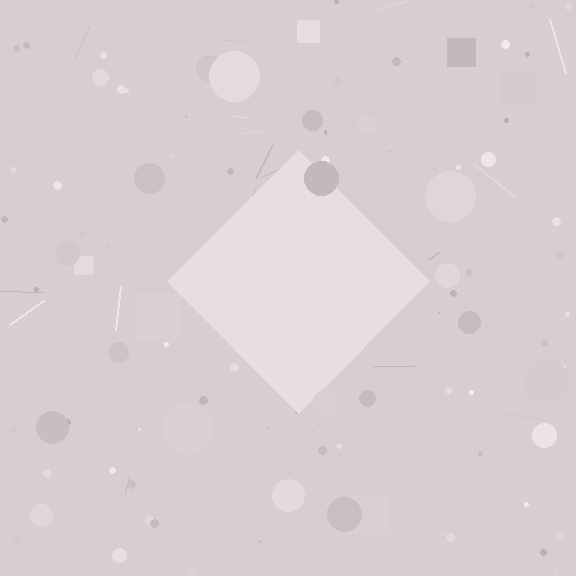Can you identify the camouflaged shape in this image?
The camouflaged shape is a diamond.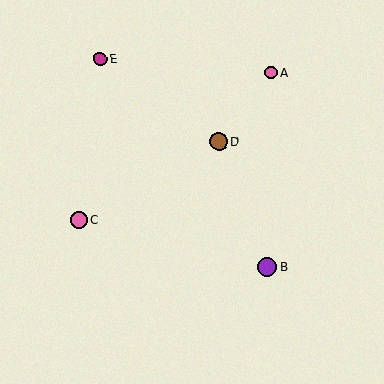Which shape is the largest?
The purple circle (labeled B) is the largest.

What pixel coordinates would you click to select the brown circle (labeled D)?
Click at (219, 141) to select the brown circle D.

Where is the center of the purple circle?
The center of the purple circle is at (267, 267).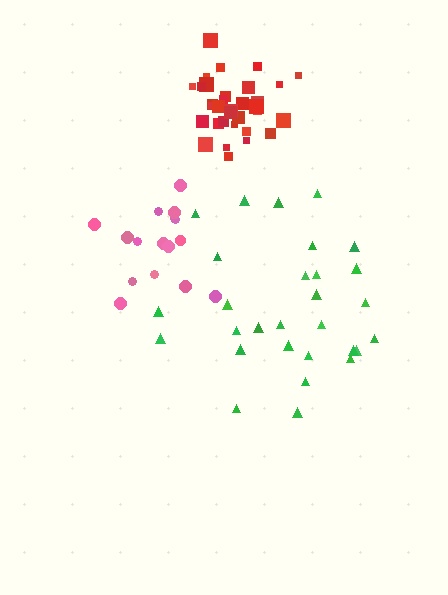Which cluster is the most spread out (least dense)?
Green.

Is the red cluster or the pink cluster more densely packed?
Red.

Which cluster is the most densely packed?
Red.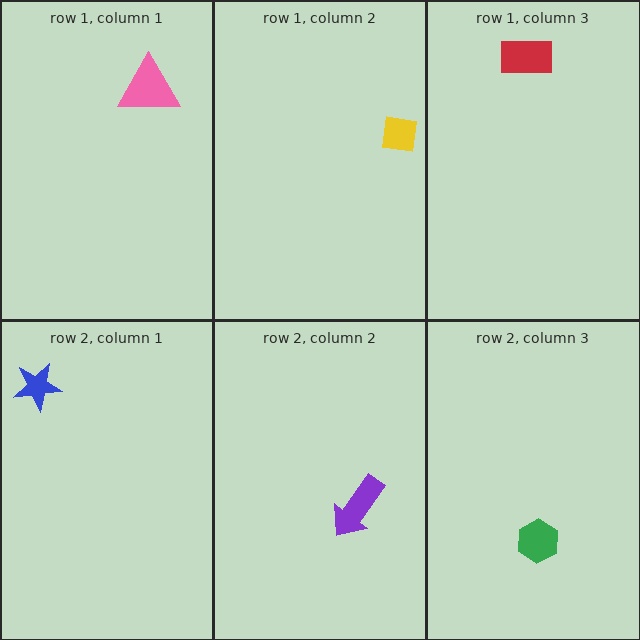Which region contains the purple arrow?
The row 2, column 2 region.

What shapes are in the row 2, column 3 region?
The green hexagon.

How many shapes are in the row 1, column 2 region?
1.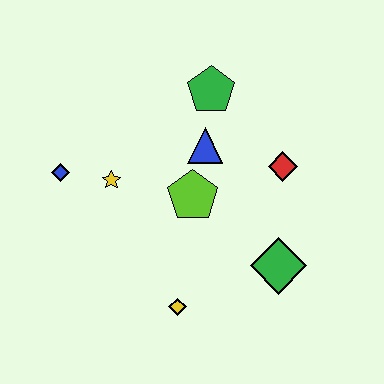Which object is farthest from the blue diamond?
The green diamond is farthest from the blue diamond.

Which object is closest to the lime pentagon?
The blue triangle is closest to the lime pentagon.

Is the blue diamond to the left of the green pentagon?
Yes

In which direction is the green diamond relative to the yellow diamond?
The green diamond is to the right of the yellow diamond.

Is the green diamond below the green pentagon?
Yes